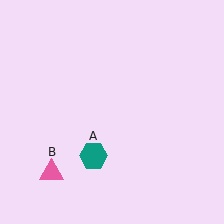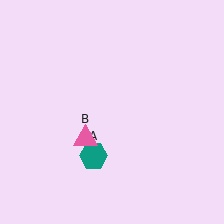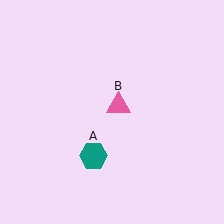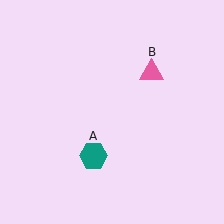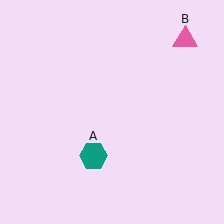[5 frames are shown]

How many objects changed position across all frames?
1 object changed position: pink triangle (object B).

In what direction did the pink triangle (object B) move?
The pink triangle (object B) moved up and to the right.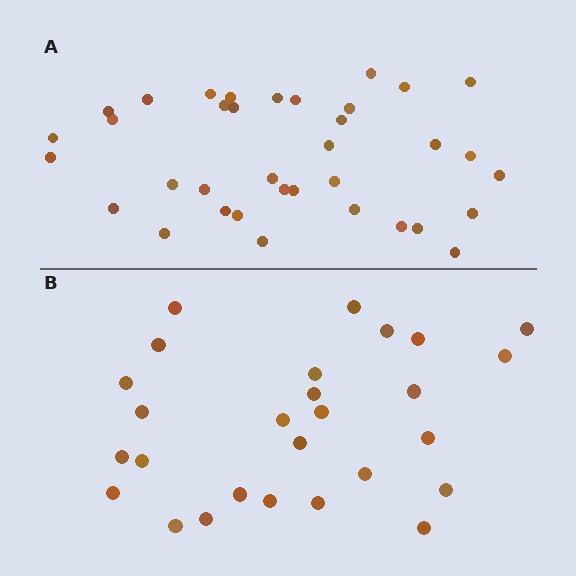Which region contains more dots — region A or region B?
Region A (the top region) has more dots.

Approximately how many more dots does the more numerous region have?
Region A has roughly 8 or so more dots than region B.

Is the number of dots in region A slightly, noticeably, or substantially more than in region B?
Region A has noticeably more, but not dramatically so. The ratio is roughly 1.3 to 1.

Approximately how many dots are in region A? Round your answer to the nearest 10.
About 40 dots. (The exact count is 36, which rounds to 40.)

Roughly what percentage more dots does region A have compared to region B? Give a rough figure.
About 35% more.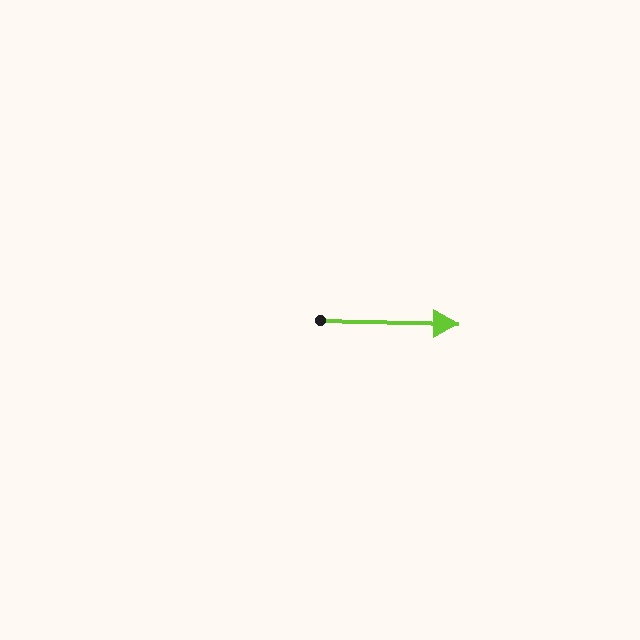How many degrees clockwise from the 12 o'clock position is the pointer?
Approximately 90 degrees.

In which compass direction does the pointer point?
East.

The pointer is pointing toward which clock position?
Roughly 3 o'clock.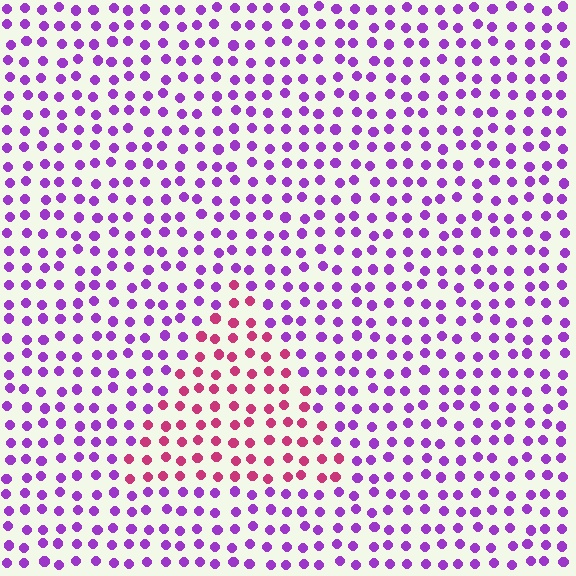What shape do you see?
I see a triangle.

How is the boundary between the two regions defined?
The boundary is defined purely by a slight shift in hue (about 51 degrees). Spacing, size, and orientation are identical on both sides.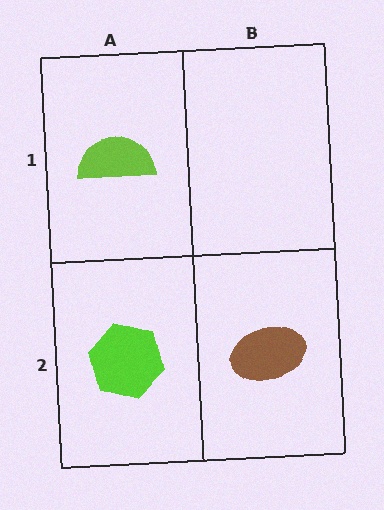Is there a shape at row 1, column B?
No, that cell is empty.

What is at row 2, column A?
A lime hexagon.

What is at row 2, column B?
A brown ellipse.